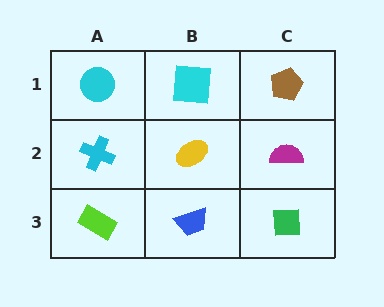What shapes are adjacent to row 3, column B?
A yellow ellipse (row 2, column B), a lime rectangle (row 3, column A), a green square (row 3, column C).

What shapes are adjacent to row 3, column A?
A cyan cross (row 2, column A), a blue trapezoid (row 3, column B).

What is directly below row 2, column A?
A lime rectangle.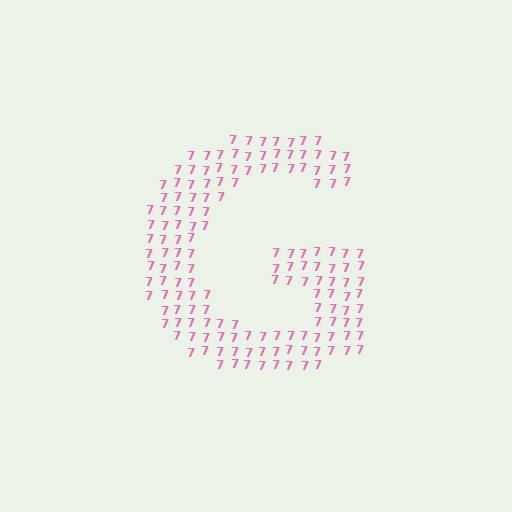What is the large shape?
The large shape is the letter G.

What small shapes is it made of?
It is made of small digit 7's.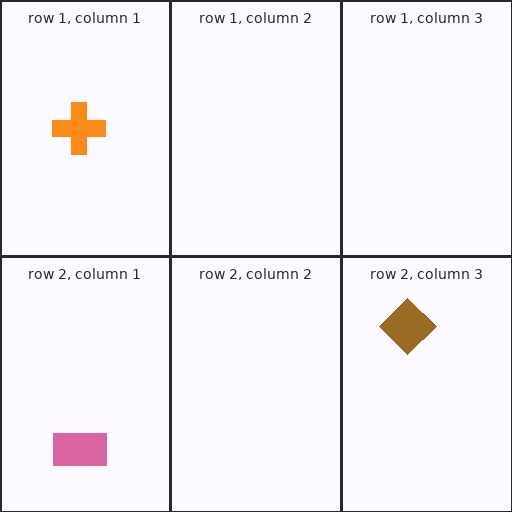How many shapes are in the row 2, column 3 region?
1.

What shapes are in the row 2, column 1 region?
The pink rectangle.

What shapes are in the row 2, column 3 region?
The brown diamond.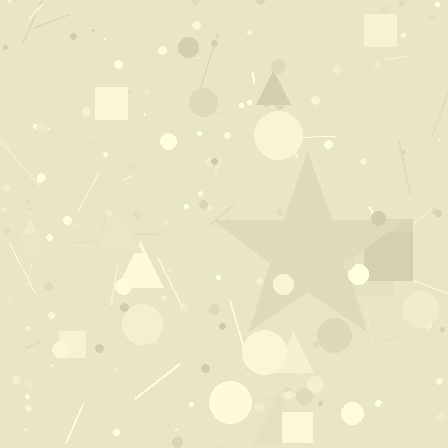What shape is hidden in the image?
A star is hidden in the image.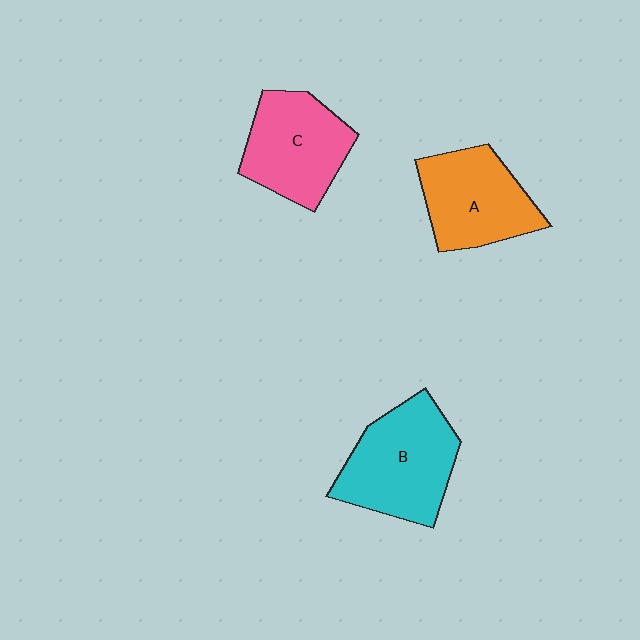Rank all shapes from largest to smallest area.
From largest to smallest: B (cyan), A (orange), C (pink).